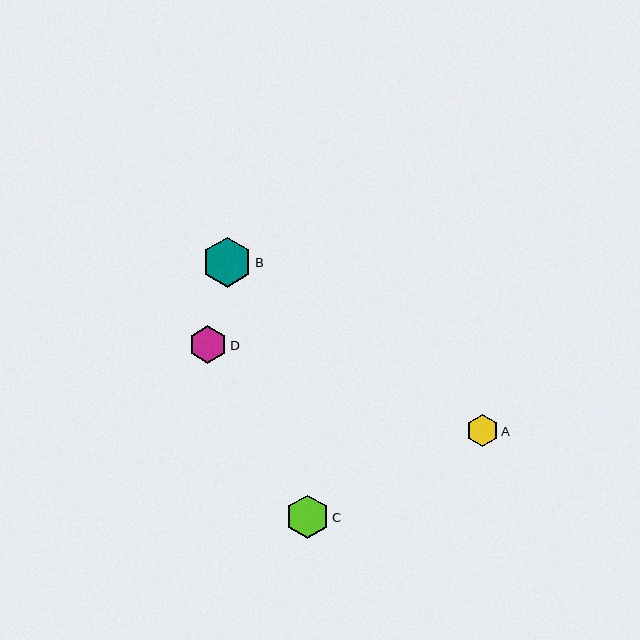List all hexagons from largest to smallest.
From largest to smallest: B, C, D, A.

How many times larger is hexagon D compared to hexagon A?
Hexagon D is approximately 1.2 times the size of hexagon A.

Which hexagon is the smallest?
Hexagon A is the smallest with a size of approximately 32 pixels.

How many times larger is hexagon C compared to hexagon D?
Hexagon C is approximately 1.1 times the size of hexagon D.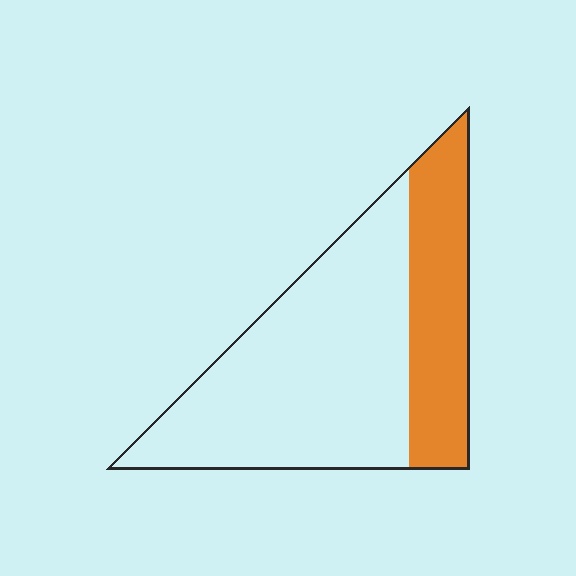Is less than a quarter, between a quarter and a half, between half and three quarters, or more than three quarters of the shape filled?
Between a quarter and a half.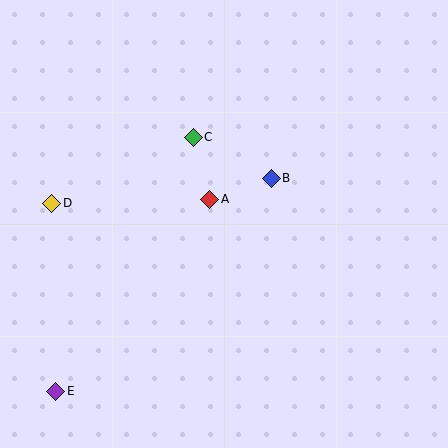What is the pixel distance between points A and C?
The distance between A and C is 64 pixels.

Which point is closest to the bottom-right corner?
Point B is closest to the bottom-right corner.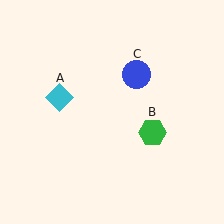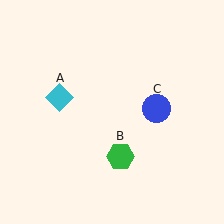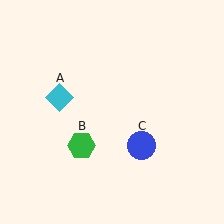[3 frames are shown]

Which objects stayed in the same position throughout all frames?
Cyan diamond (object A) remained stationary.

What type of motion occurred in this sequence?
The green hexagon (object B), blue circle (object C) rotated clockwise around the center of the scene.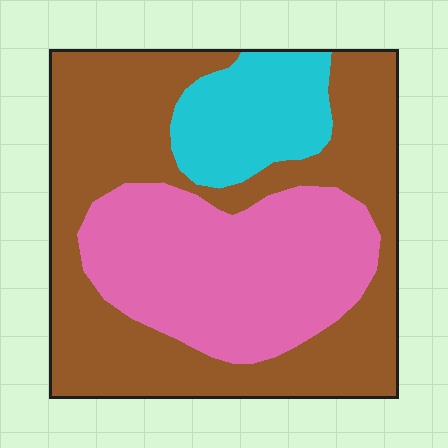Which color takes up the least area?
Cyan, at roughly 15%.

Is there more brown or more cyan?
Brown.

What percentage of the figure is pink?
Pink takes up between a quarter and a half of the figure.